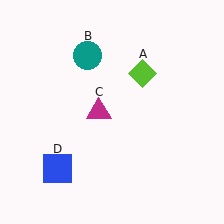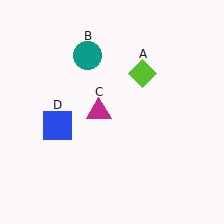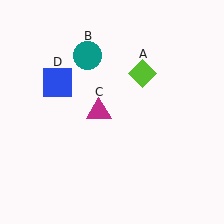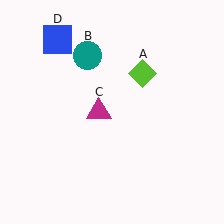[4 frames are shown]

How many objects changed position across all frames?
1 object changed position: blue square (object D).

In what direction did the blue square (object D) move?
The blue square (object D) moved up.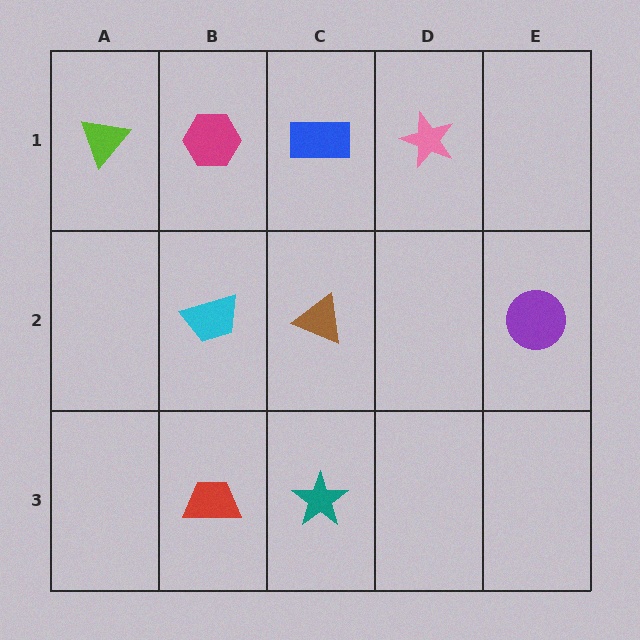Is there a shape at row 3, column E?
No, that cell is empty.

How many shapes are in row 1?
4 shapes.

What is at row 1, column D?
A pink star.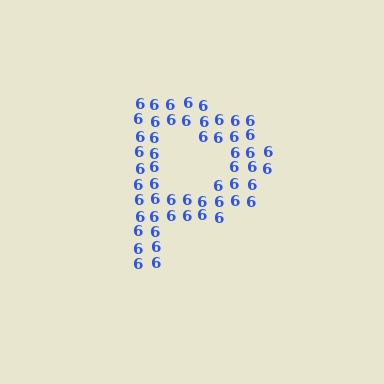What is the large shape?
The large shape is the letter P.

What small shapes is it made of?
It is made of small digit 6's.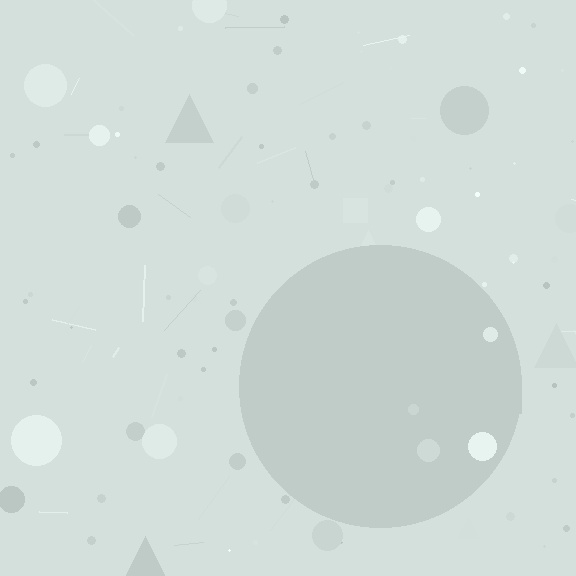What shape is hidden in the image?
A circle is hidden in the image.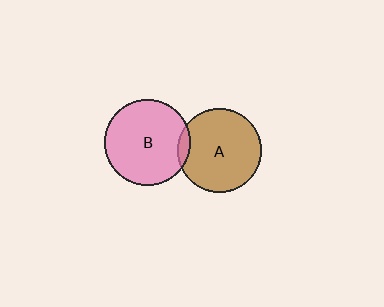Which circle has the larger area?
Circle B (pink).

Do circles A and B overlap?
Yes.